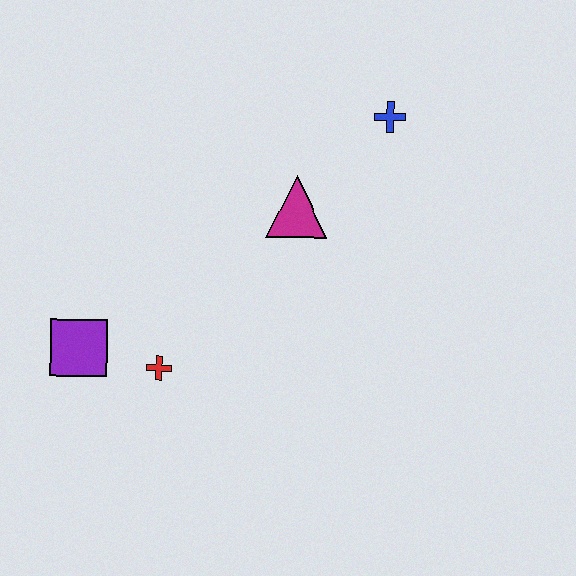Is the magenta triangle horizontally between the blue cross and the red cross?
Yes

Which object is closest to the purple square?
The red cross is closest to the purple square.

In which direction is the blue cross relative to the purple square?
The blue cross is to the right of the purple square.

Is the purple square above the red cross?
Yes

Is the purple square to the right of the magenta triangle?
No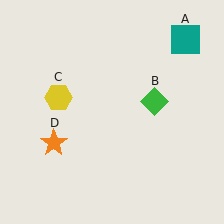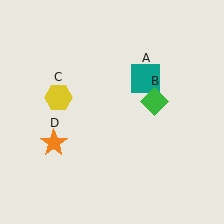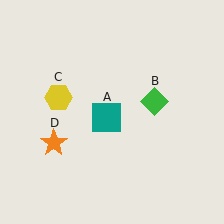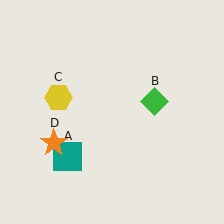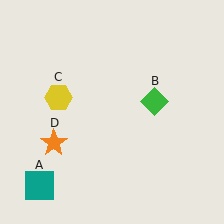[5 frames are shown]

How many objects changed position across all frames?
1 object changed position: teal square (object A).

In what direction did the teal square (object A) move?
The teal square (object A) moved down and to the left.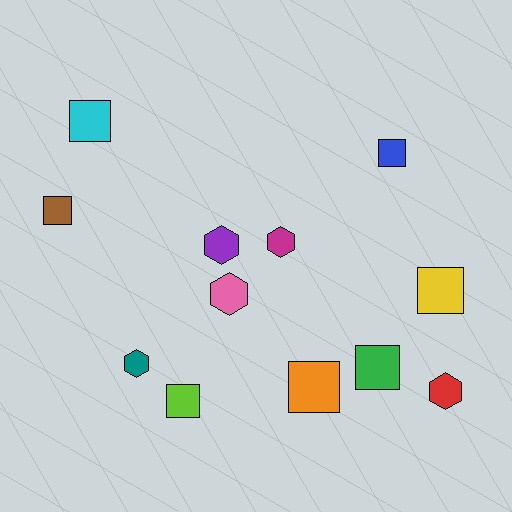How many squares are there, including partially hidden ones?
There are 7 squares.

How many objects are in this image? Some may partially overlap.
There are 12 objects.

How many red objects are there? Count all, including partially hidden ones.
There is 1 red object.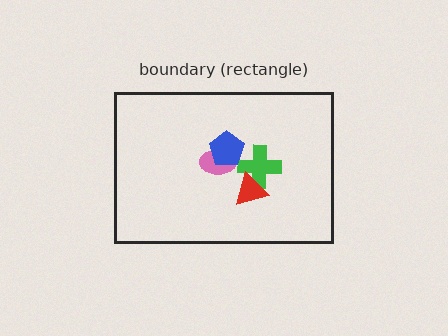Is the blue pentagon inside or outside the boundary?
Inside.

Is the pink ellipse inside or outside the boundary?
Inside.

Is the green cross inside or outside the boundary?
Inside.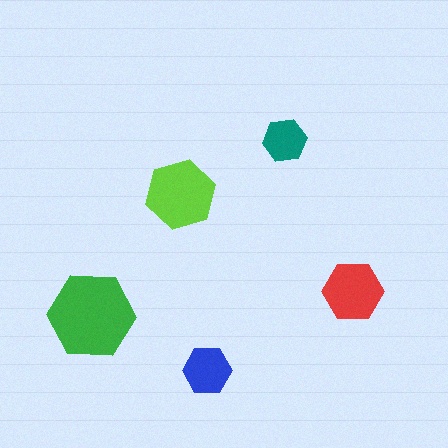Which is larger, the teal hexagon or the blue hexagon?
The blue one.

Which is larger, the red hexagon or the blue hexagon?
The red one.